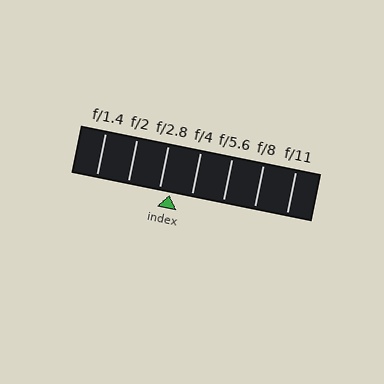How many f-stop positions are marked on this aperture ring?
There are 7 f-stop positions marked.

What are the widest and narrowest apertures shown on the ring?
The widest aperture shown is f/1.4 and the narrowest is f/11.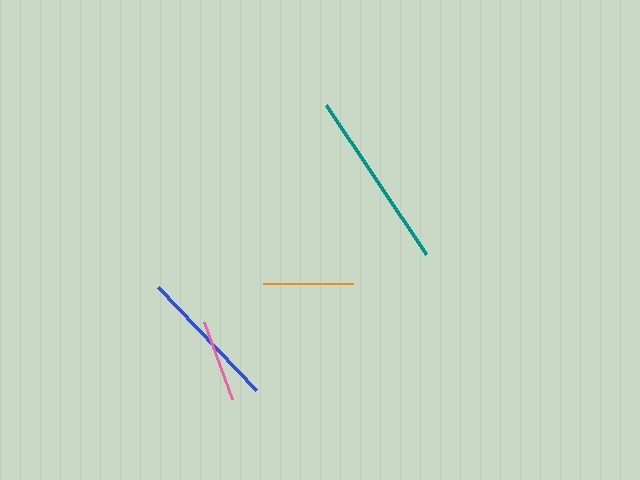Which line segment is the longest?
The teal line is the longest at approximately 179 pixels.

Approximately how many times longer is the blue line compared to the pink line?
The blue line is approximately 1.7 times the length of the pink line.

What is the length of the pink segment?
The pink segment is approximately 82 pixels long.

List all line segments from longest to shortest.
From longest to shortest: teal, blue, orange, pink.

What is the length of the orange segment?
The orange segment is approximately 90 pixels long.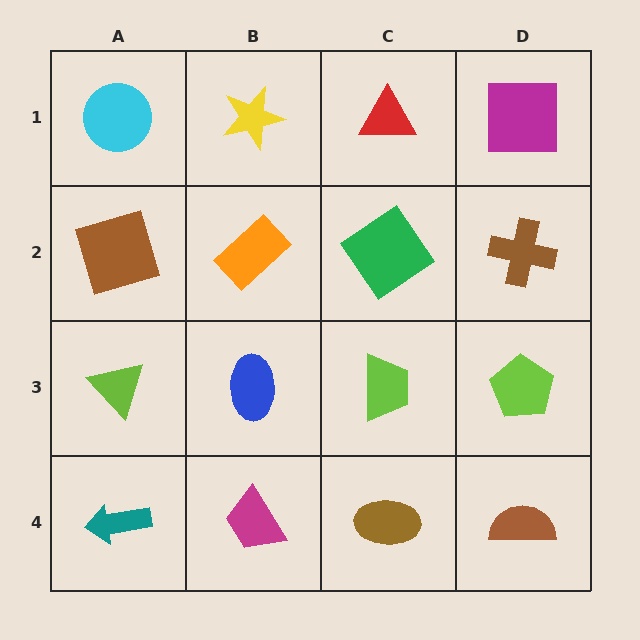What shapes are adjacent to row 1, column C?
A green diamond (row 2, column C), a yellow star (row 1, column B), a magenta square (row 1, column D).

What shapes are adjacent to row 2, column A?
A cyan circle (row 1, column A), a lime triangle (row 3, column A), an orange rectangle (row 2, column B).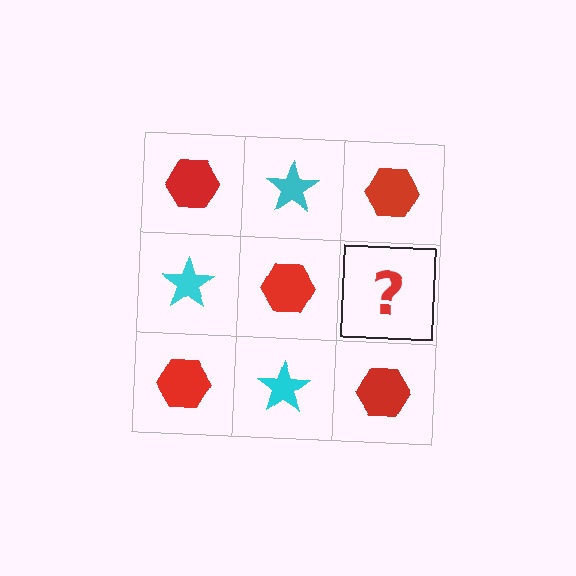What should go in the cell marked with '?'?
The missing cell should contain a cyan star.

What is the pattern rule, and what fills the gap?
The rule is that it alternates red hexagon and cyan star in a checkerboard pattern. The gap should be filled with a cyan star.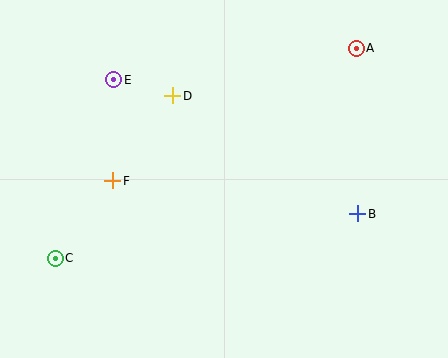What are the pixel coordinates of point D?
Point D is at (173, 96).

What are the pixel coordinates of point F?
Point F is at (113, 181).